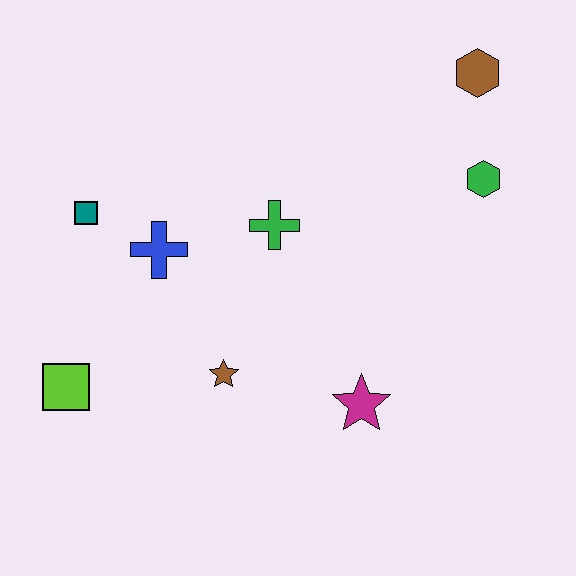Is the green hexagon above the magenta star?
Yes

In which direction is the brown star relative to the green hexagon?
The brown star is to the left of the green hexagon.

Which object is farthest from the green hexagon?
The lime square is farthest from the green hexagon.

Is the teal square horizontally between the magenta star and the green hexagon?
No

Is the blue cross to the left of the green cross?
Yes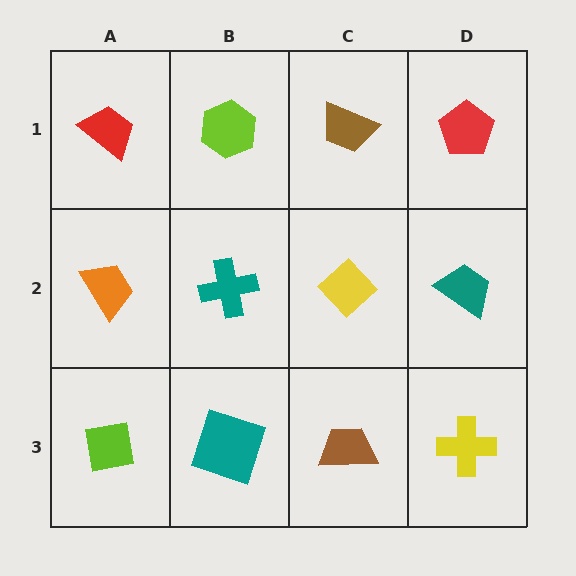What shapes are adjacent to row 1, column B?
A teal cross (row 2, column B), a red trapezoid (row 1, column A), a brown trapezoid (row 1, column C).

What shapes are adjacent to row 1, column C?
A yellow diamond (row 2, column C), a lime hexagon (row 1, column B), a red pentagon (row 1, column D).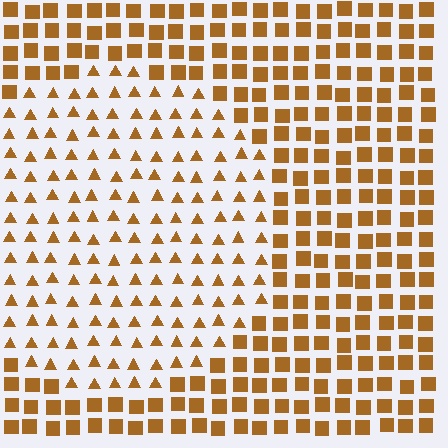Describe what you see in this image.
The image is filled with small brown elements arranged in a uniform grid. A circle-shaped region contains triangles, while the surrounding area contains squares. The boundary is defined purely by the change in element shape.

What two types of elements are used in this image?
The image uses triangles inside the circle region and squares outside it.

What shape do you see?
I see a circle.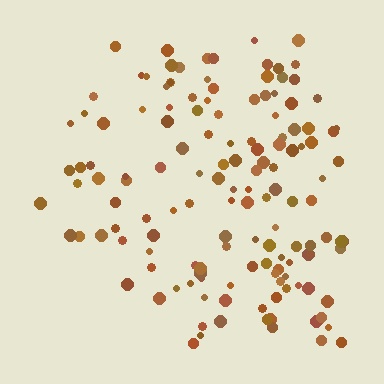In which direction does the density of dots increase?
From left to right, with the right side densest.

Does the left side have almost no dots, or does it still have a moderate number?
Still a moderate number, just noticeably fewer than the right.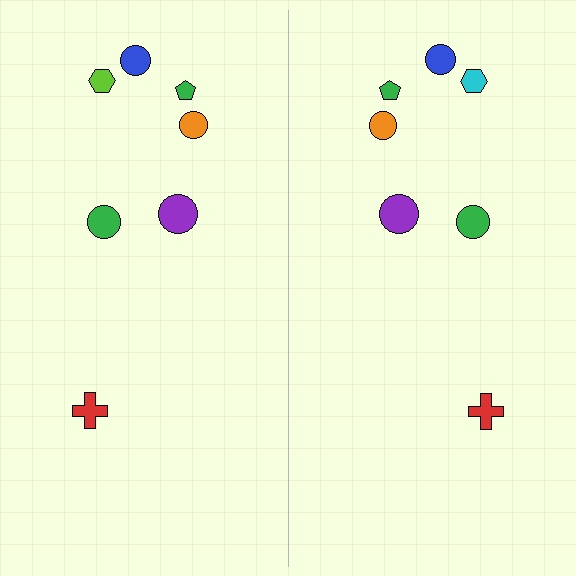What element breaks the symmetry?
The cyan hexagon on the right side breaks the symmetry — its mirror counterpart is lime.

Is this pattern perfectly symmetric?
No, the pattern is not perfectly symmetric. The cyan hexagon on the right side breaks the symmetry — its mirror counterpart is lime.